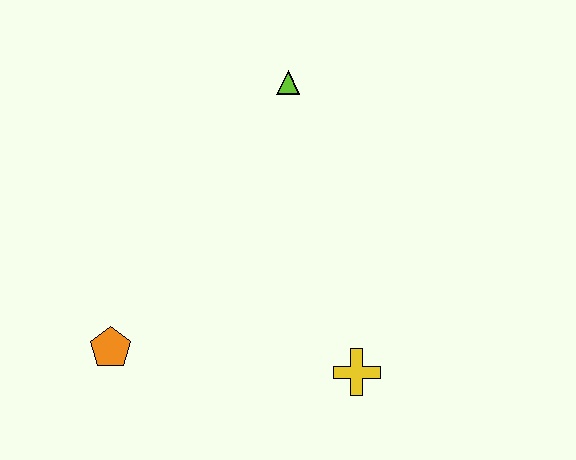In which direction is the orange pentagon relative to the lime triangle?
The orange pentagon is below the lime triangle.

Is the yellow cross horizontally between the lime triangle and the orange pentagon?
No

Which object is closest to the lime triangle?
The yellow cross is closest to the lime triangle.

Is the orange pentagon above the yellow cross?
Yes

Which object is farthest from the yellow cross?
The lime triangle is farthest from the yellow cross.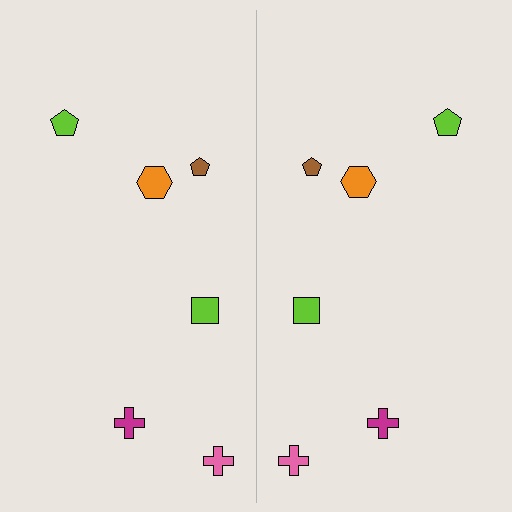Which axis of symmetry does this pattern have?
The pattern has a vertical axis of symmetry running through the center of the image.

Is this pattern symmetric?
Yes, this pattern has bilateral (reflection) symmetry.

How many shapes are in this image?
There are 12 shapes in this image.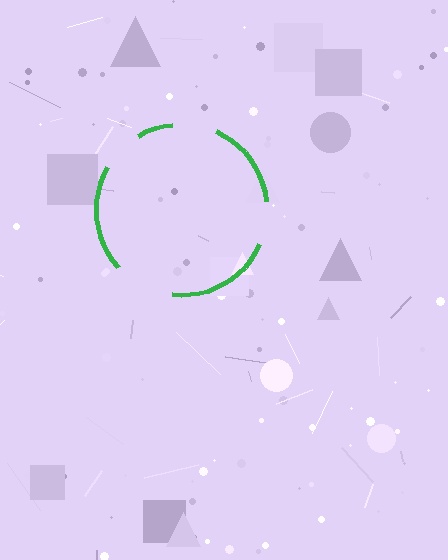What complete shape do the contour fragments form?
The contour fragments form a circle.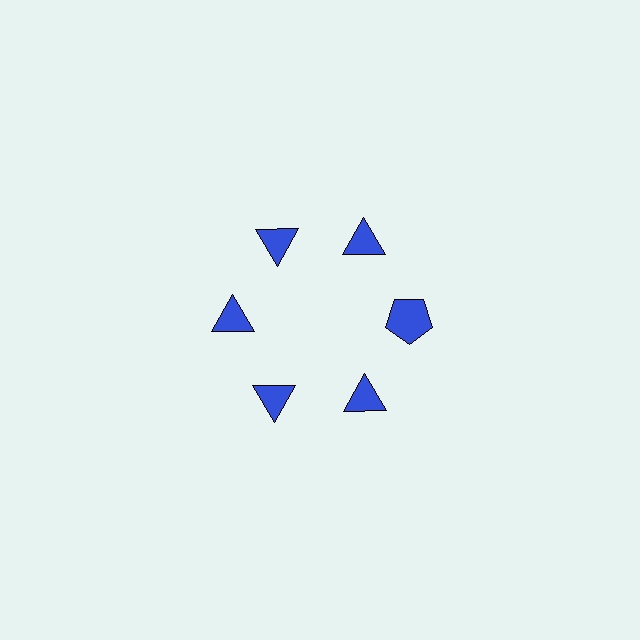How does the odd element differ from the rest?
It has a different shape: pentagon instead of triangle.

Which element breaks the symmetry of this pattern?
The blue pentagon at roughly the 3 o'clock position breaks the symmetry. All other shapes are blue triangles.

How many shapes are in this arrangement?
There are 6 shapes arranged in a ring pattern.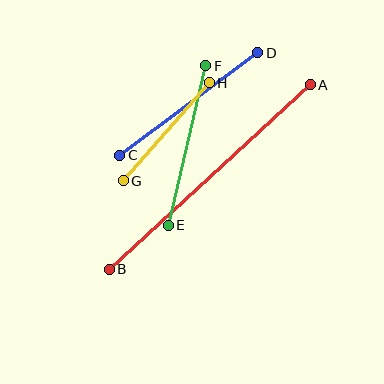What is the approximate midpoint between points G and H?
The midpoint is at approximately (166, 132) pixels.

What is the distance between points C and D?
The distance is approximately 172 pixels.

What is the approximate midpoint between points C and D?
The midpoint is at approximately (189, 104) pixels.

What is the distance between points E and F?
The distance is approximately 164 pixels.